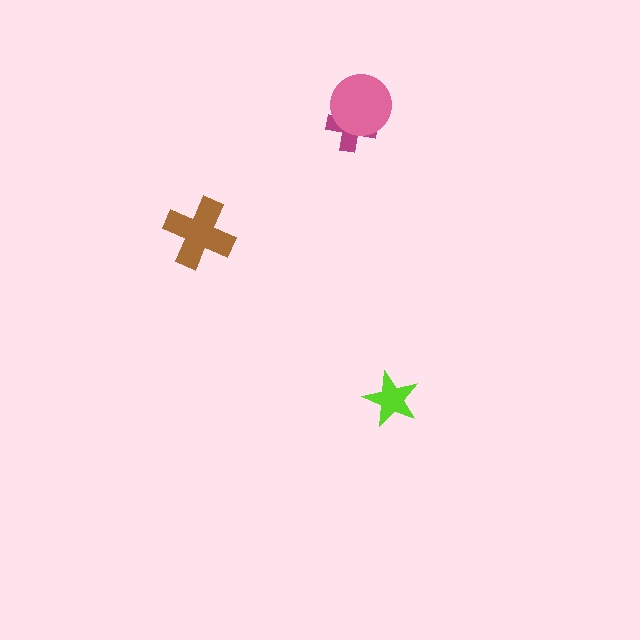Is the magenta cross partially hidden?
Yes, it is partially covered by another shape.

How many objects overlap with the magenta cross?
1 object overlaps with the magenta cross.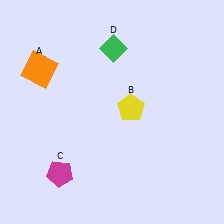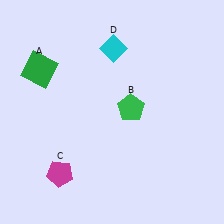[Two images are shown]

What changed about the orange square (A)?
In Image 1, A is orange. In Image 2, it changed to green.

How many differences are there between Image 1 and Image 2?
There are 3 differences between the two images.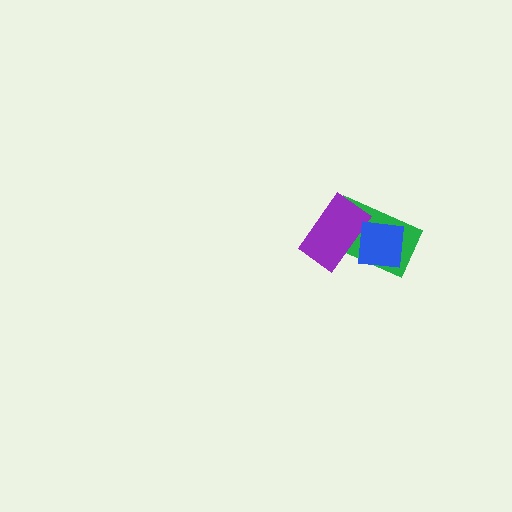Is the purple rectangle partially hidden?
Yes, it is partially covered by another shape.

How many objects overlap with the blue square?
2 objects overlap with the blue square.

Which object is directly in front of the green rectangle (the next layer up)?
The purple rectangle is directly in front of the green rectangle.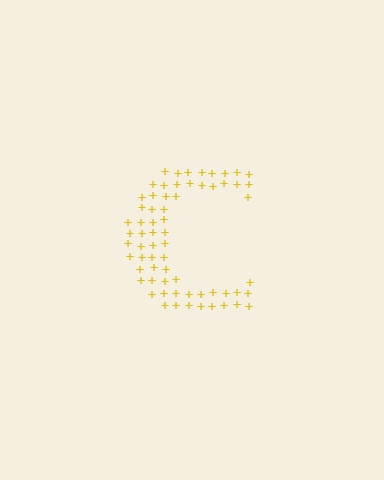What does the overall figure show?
The overall figure shows the letter C.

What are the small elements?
The small elements are plus signs.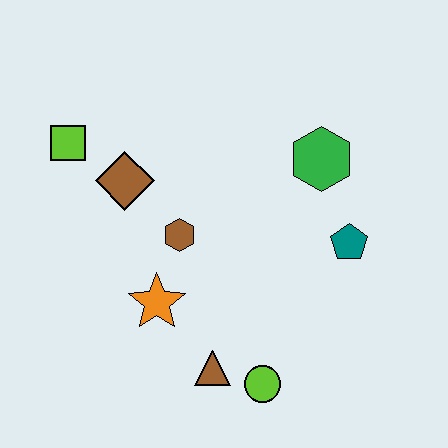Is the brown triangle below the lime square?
Yes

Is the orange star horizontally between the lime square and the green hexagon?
Yes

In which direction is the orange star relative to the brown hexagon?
The orange star is below the brown hexagon.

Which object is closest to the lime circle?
The brown triangle is closest to the lime circle.